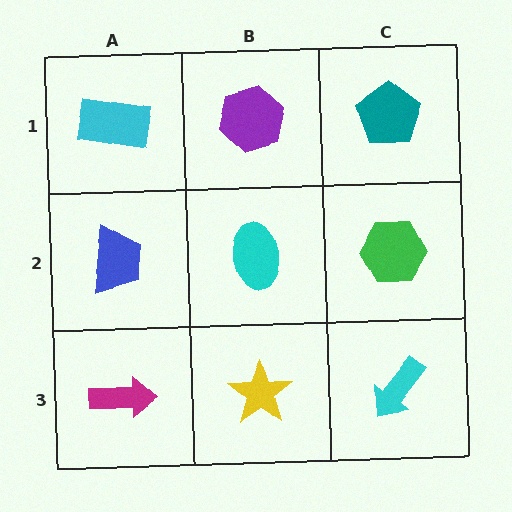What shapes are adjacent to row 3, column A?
A blue trapezoid (row 2, column A), a yellow star (row 3, column B).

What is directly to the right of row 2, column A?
A cyan ellipse.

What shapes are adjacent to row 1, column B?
A cyan ellipse (row 2, column B), a cyan rectangle (row 1, column A), a teal pentagon (row 1, column C).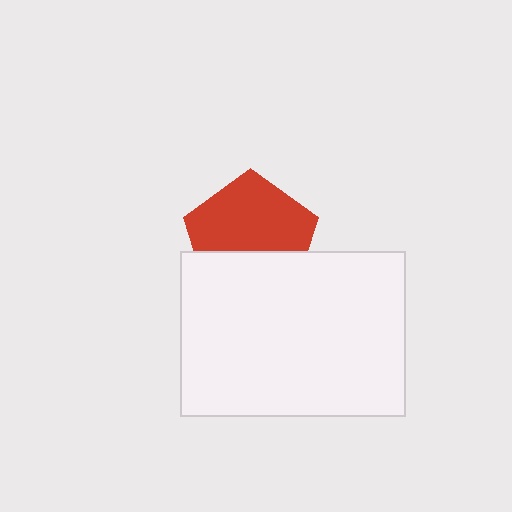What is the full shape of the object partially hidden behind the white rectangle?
The partially hidden object is a red pentagon.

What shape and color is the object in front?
The object in front is a white rectangle.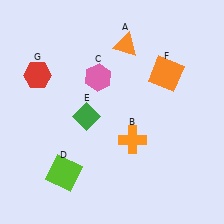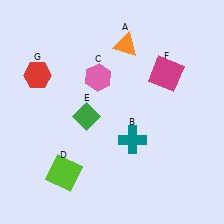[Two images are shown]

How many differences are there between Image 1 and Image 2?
There are 2 differences between the two images.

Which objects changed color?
B changed from orange to teal. F changed from orange to magenta.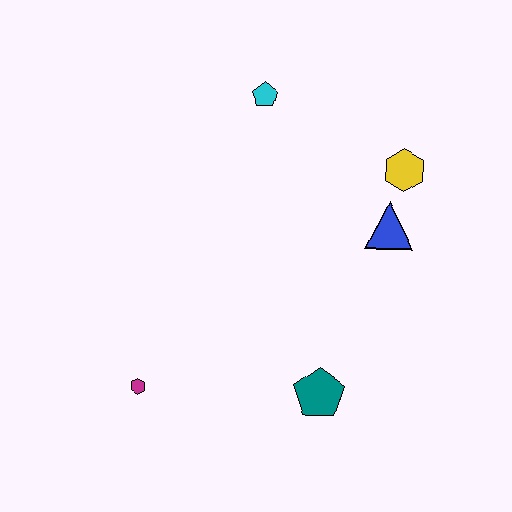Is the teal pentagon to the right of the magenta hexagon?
Yes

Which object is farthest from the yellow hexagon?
The magenta hexagon is farthest from the yellow hexagon.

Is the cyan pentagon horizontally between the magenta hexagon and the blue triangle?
Yes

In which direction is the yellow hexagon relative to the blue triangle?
The yellow hexagon is above the blue triangle.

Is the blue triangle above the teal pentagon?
Yes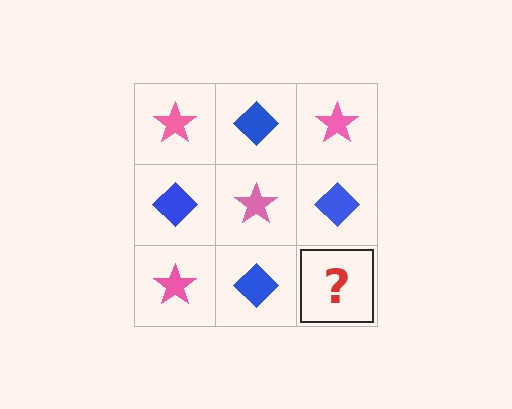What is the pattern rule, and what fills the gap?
The rule is that it alternates pink star and blue diamond in a checkerboard pattern. The gap should be filled with a pink star.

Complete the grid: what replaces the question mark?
The question mark should be replaced with a pink star.